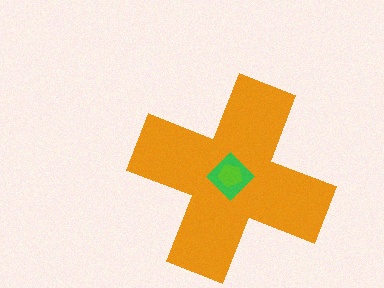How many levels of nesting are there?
3.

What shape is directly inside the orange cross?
The green diamond.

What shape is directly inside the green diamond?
The lime pentagon.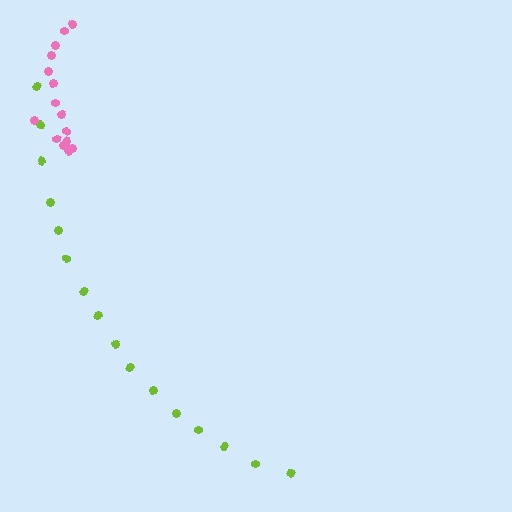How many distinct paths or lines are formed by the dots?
There are 2 distinct paths.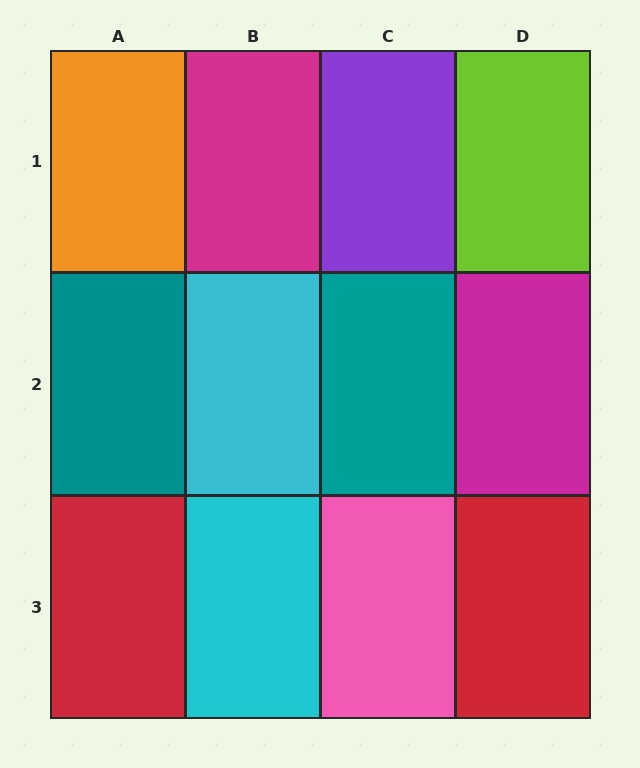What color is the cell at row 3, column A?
Red.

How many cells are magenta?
2 cells are magenta.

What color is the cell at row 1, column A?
Orange.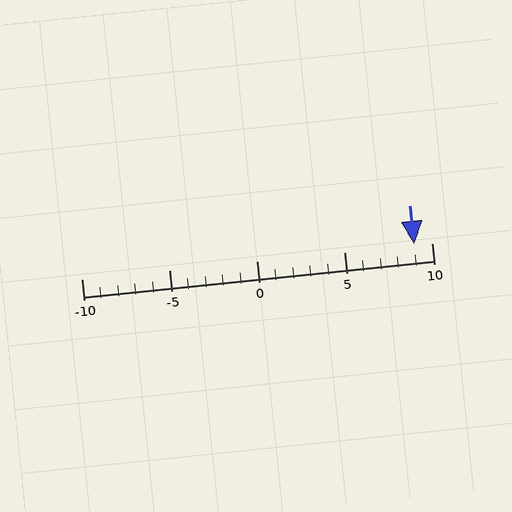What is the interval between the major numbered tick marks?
The major tick marks are spaced 5 units apart.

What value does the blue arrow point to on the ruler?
The blue arrow points to approximately 9.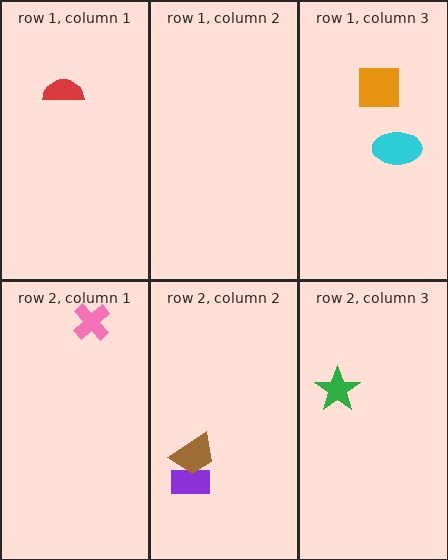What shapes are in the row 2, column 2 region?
The purple rectangle, the brown trapezoid.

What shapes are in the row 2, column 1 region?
The pink cross.